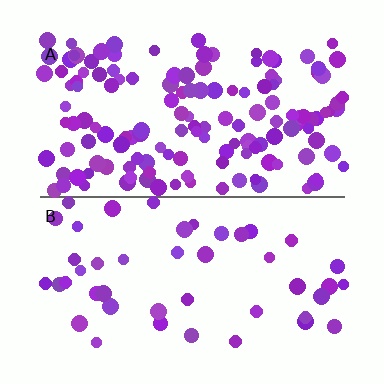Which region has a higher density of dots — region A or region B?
A (the top).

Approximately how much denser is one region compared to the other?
Approximately 3.2× — region A over region B.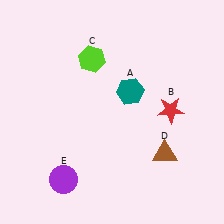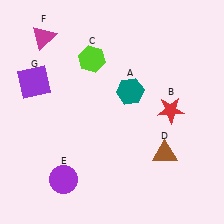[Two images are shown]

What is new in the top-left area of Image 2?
A purple square (G) was added in the top-left area of Image 2.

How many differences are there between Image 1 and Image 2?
There are 2 differences between the two images.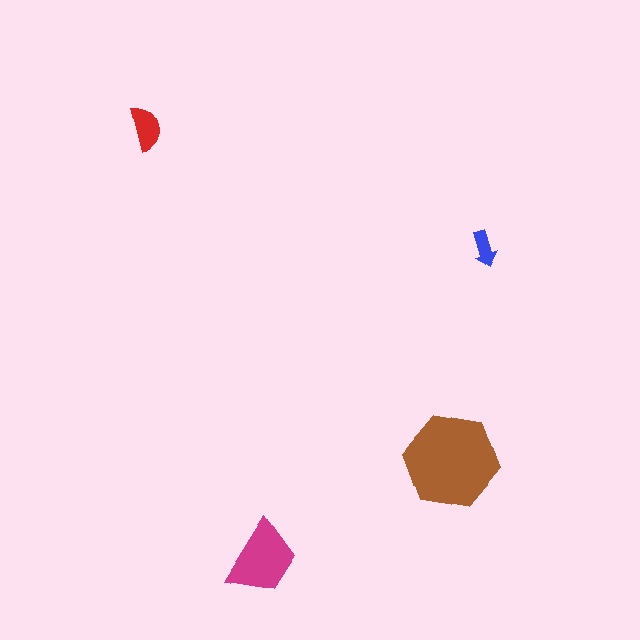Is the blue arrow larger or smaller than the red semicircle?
Smaller.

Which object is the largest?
The brown hexagon.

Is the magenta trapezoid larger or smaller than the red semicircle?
Larger.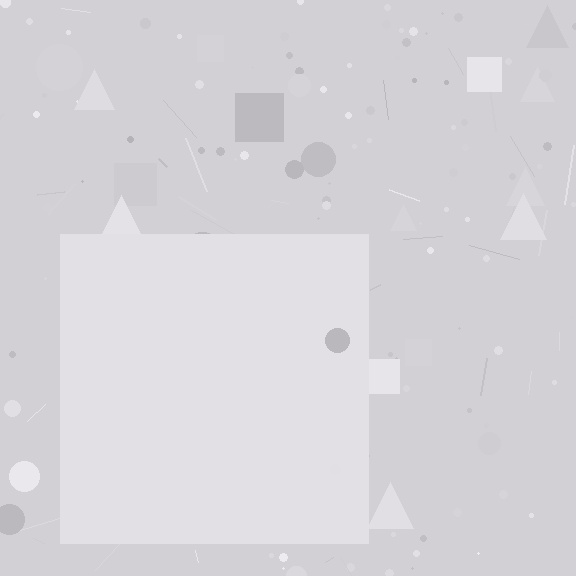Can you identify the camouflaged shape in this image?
The camouflaged shape is a square.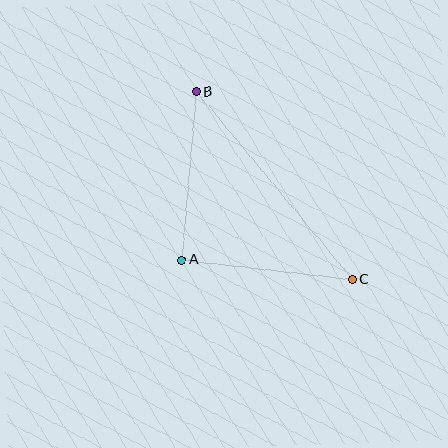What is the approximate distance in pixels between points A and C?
The distance between A and C is approximately 171 pixels.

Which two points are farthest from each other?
Points B and C are farthest from each other.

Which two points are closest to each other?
Points A and B are closest to each other.